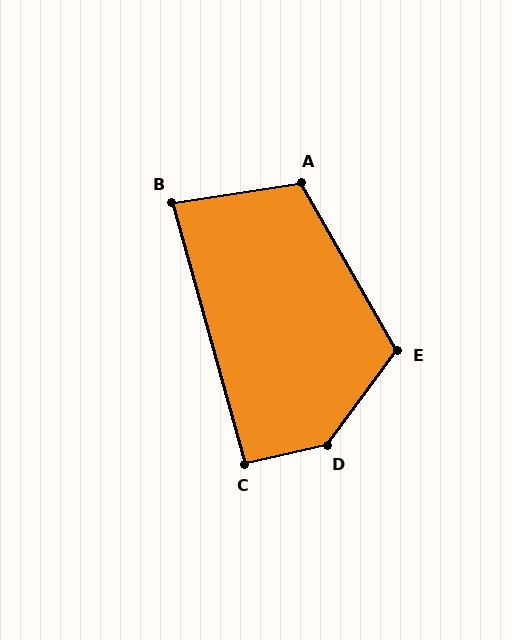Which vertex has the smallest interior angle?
B, at approximately 83 degrees.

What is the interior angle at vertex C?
Approximately 93 degrees (approximately right).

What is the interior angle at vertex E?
Approximately 114 degrees (obtuse).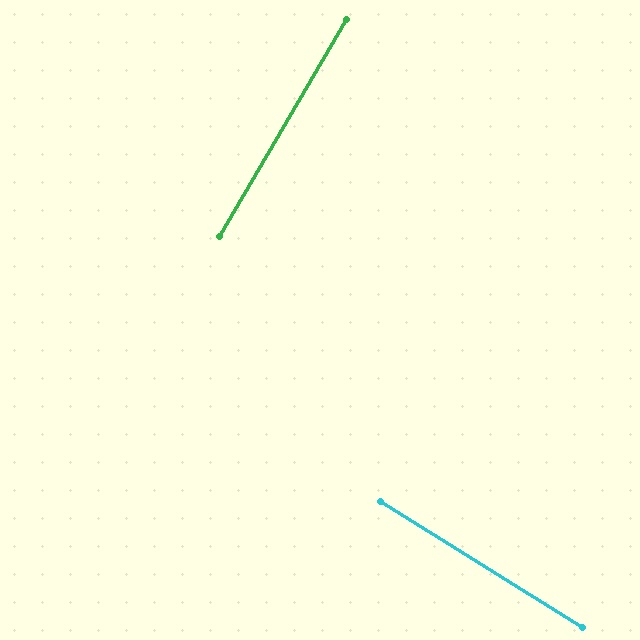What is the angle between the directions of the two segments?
Approximately 88 degrees.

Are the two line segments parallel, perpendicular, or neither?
Perpendicular — they meet at approximately 88°.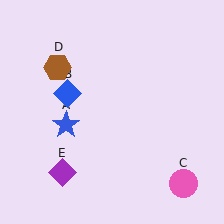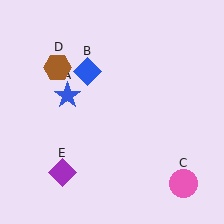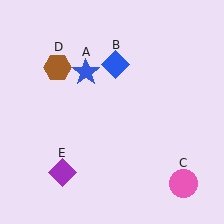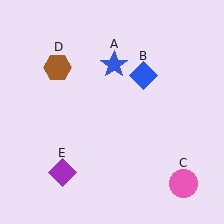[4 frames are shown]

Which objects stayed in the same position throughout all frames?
Pink circle (object C) and brown hexagon (object D) and purple diamond (object E) remained stationary.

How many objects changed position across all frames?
2 objects changed position: blue star (object A), blue diamond (object B).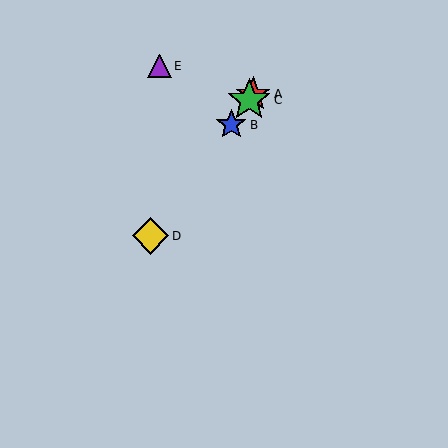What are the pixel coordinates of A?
Object A is at (253, 94).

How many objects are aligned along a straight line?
4 objects (A, B, C, D) are aligned along a straight line.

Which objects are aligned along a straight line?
Objects A, B, C, D are aligned along a straight line.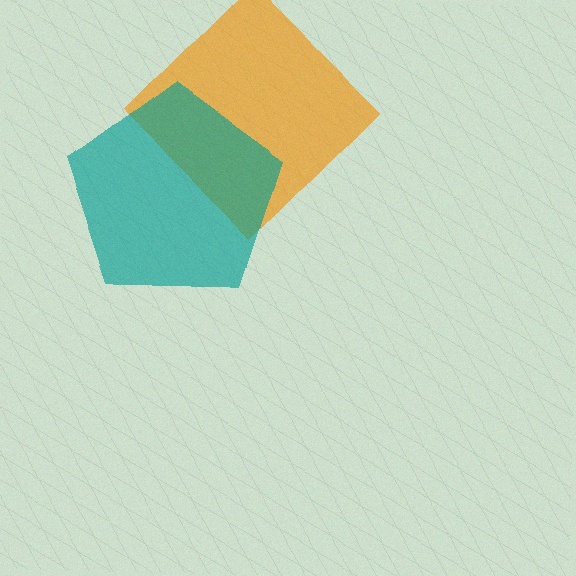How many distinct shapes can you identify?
There are 2 distinct shapes: an orange diamond, a teal pentagon.